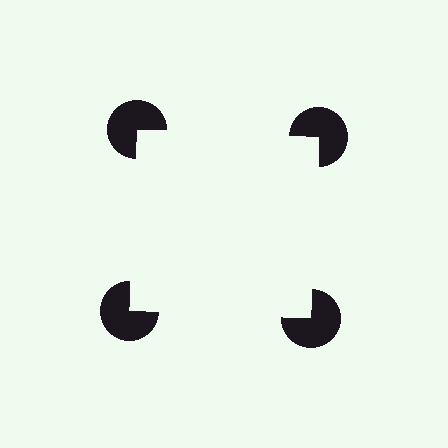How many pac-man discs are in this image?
There are 4 — one at each vertex of the illusory square.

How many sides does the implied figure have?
4 sides.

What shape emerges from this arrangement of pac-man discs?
An illusory square — its edges are inferred from the aligned wedge cuts in the pac-man discs, not physically drawn.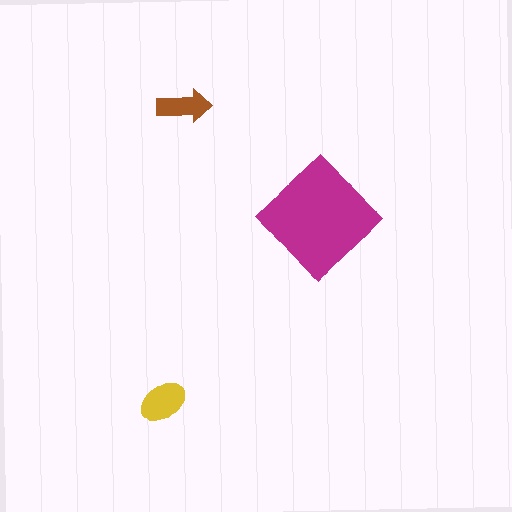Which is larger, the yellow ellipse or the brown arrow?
The yellow ellipse.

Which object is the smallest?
The brown arrow.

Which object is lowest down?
The yellow ellipse is bottommost.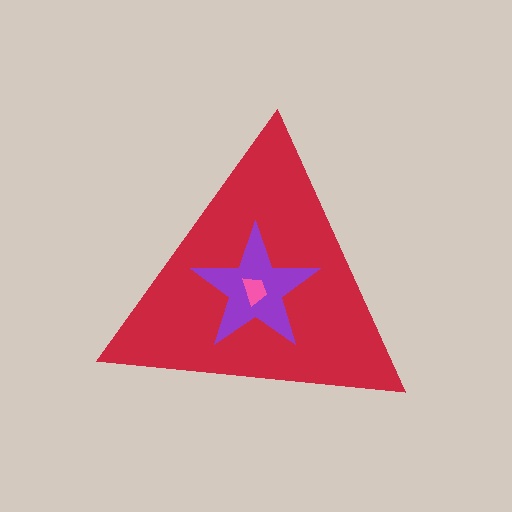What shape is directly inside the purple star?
The pink trapezoid.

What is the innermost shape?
The pink trapezoid.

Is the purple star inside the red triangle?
Yes.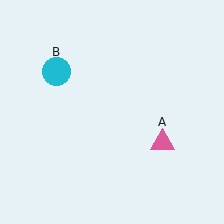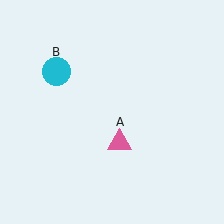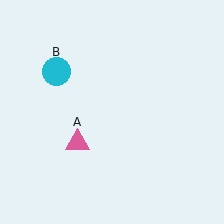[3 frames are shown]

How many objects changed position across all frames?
1 object changed position: pink triangle (object A).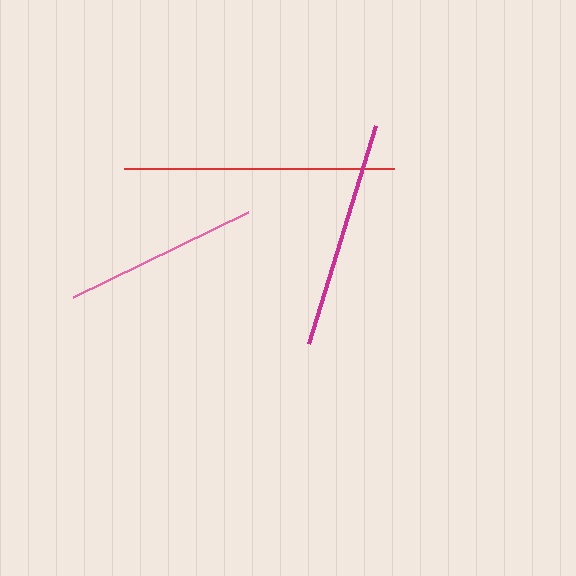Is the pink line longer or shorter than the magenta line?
The magenta line is longer than the pink line.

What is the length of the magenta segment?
The magenta segment is approximately 229 pixels long.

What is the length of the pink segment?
The pink segment is approximately 195 pixels long.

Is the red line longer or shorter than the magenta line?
The red line is longer than the magenta line.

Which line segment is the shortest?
The pink line is the shortest at approximately 195 pixels.